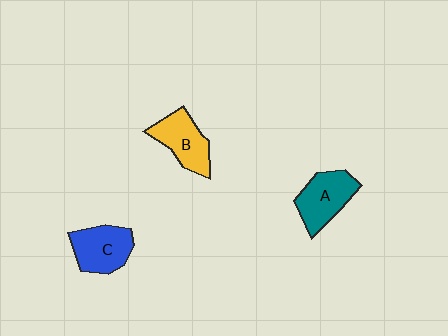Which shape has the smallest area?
Shape B (yellow).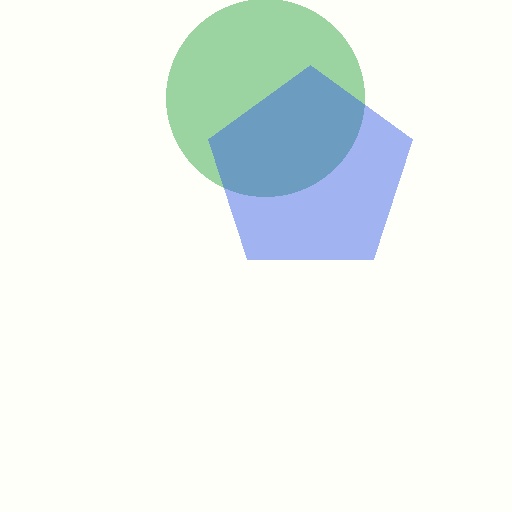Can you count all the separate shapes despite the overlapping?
Yes, there are 2 separate shapes.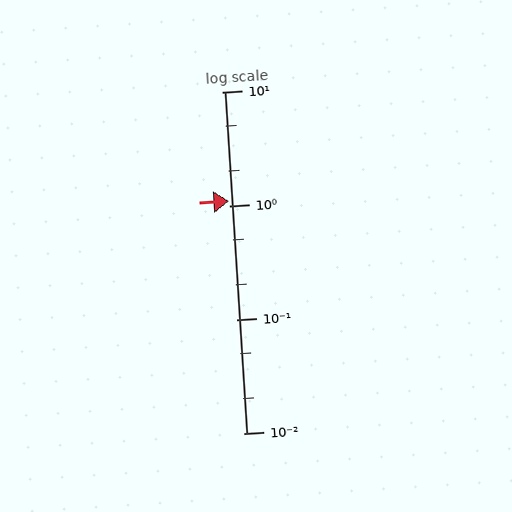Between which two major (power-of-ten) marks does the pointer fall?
The pointer is between 1 and 10.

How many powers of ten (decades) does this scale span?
The scale spans 3 decades, from 0.01 to 10.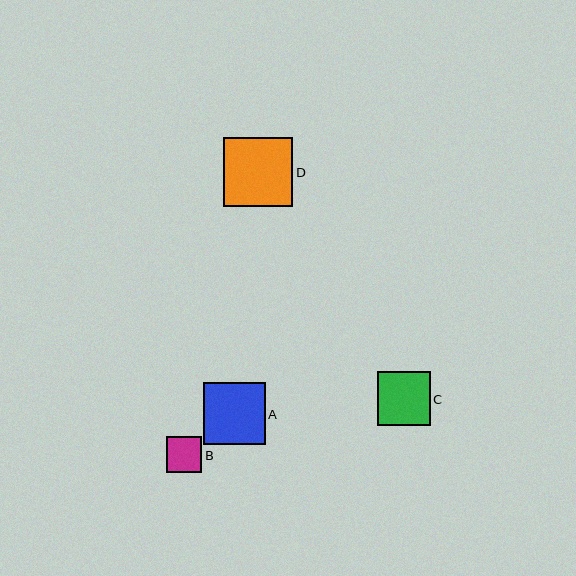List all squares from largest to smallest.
From largest to smallest: D, A, C, B.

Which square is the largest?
Square D is the largest with a size of approximately 69 pixels.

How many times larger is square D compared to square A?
Square D is approximately 1.1 times the size of square A.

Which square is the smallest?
Square B is the smallest with a size of approximately 36 pixels.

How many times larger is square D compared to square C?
Square D is approximately 1.3 times the size of square C.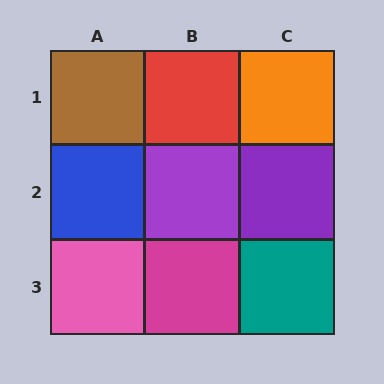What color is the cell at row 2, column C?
Purple.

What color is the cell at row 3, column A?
Pink.